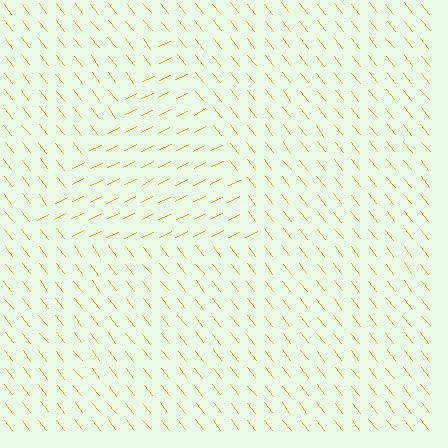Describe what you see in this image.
The image is filled with small yellow line segments. A triangle region in the image has lines oriented differently from the surrounding lines, creating a visible texture boundary.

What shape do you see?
I see a triangle.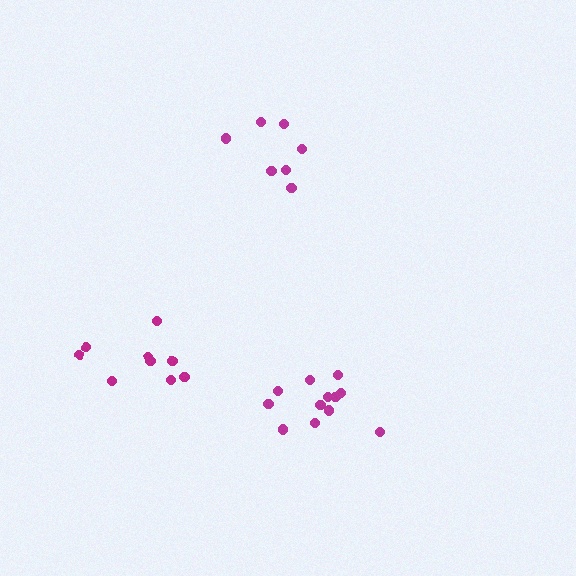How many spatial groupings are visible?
There are 3 spatial groupings.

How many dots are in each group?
Group 1: 12 dots, Group 2: 9 dots, Group 3: 7 dots (28 total).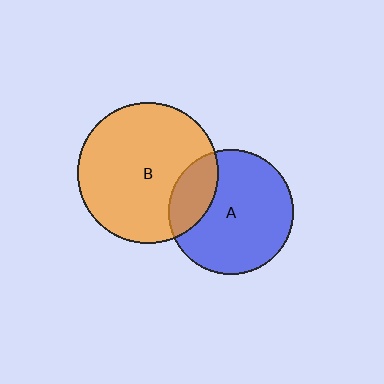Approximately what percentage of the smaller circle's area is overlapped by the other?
Approximately 25%.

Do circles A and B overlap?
Yes.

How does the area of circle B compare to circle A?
Approximately 1.3 times.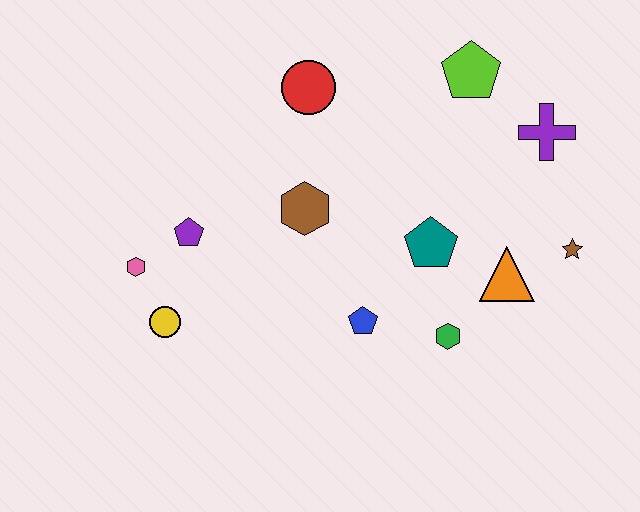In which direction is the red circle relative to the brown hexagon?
The red circle is above the brown hexagon.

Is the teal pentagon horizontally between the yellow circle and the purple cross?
Yes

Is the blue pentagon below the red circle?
Yes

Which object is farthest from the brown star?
The pink hexagon is farthest from the brown star.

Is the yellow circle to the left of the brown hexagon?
Yes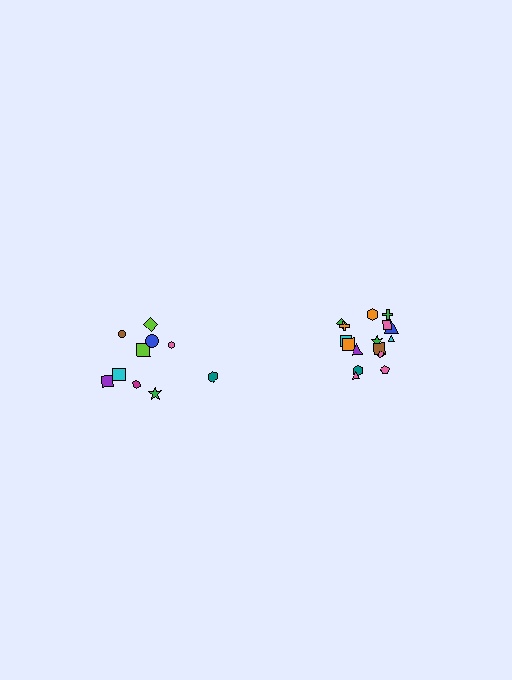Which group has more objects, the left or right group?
The right group.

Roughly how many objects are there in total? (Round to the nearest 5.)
Roughly 30 objects in total.